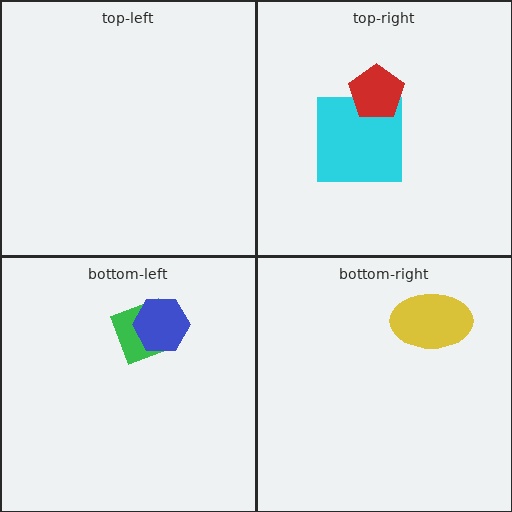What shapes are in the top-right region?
The cyan square, the red pentagon.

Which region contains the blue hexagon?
The bottom-left region.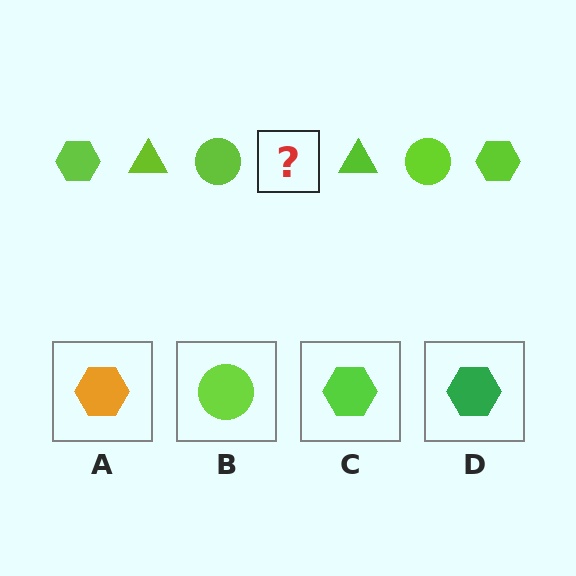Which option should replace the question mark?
Option C.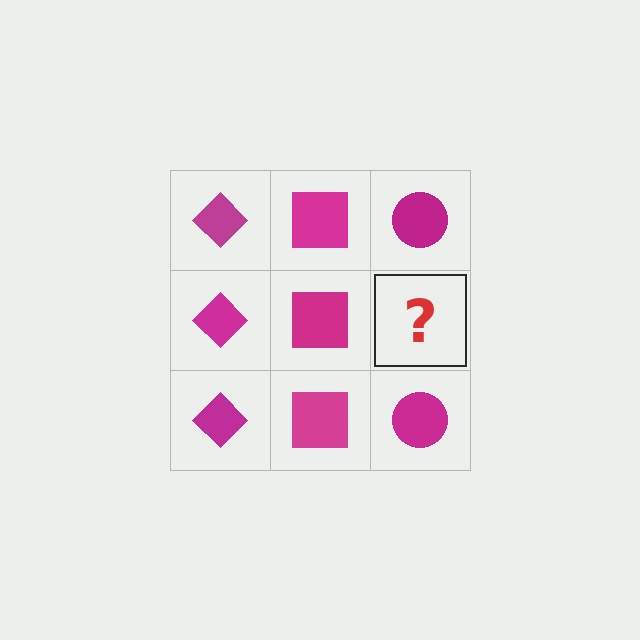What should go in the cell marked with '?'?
The missing cell should contain a magenta circle.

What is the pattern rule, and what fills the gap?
The rule is that each column has a consistent shape. The gap should be filled with a magenta circle.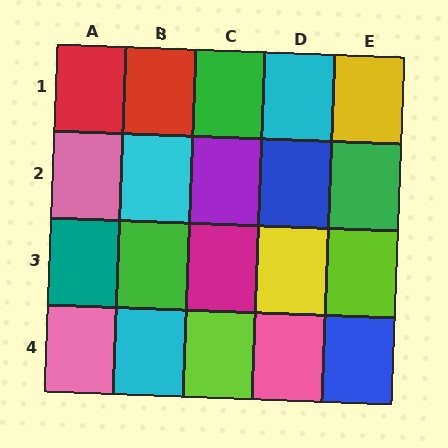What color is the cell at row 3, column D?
Yellow.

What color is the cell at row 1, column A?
Red.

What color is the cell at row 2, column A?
Pink.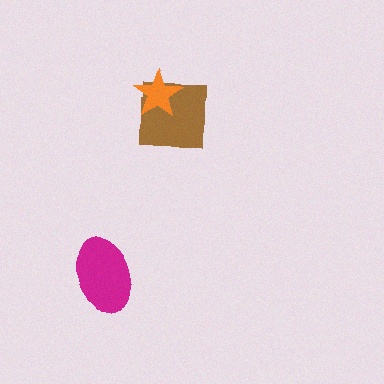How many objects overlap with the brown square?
1 object overlaps with the brown square.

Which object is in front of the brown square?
The orange star is in front of the brown square.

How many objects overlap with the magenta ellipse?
0 objects overlap with the magenta ellipse.